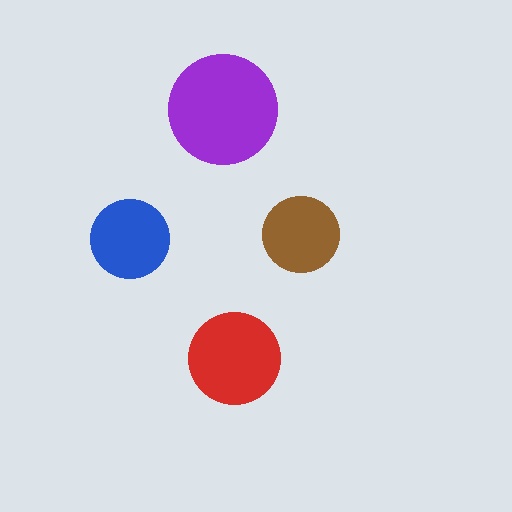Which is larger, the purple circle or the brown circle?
The purple one.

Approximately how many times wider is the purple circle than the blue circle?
About 1.5 times wider.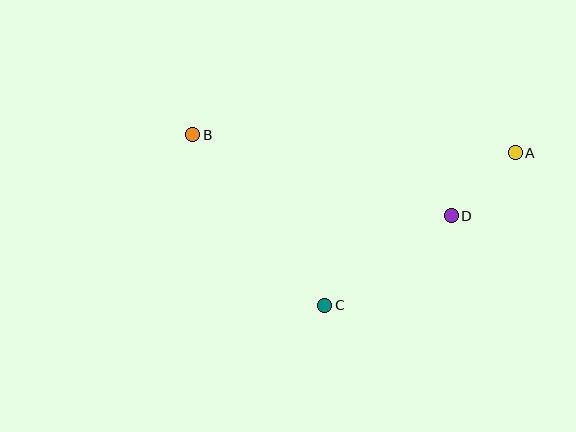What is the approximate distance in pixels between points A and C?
The distance between A and C is approximately 244 pixels.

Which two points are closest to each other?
Points A and D are closest to each other.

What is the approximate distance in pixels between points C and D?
The distance between C and D is approximately 155 pixels.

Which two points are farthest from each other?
Points A and B are farthest from each other.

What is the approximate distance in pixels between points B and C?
The distance between B and C is approximately 215 pixels.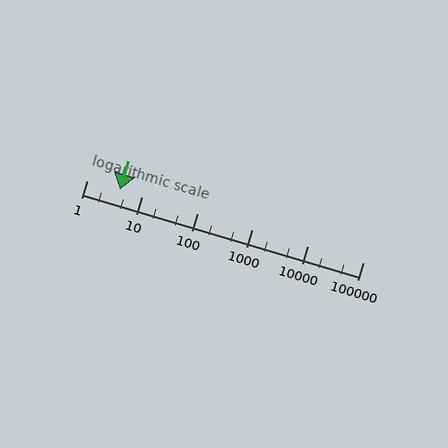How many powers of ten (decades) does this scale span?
The scale spans 5 decades, from 1 to 100000.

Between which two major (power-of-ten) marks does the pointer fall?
The pointer is between 1 and 10.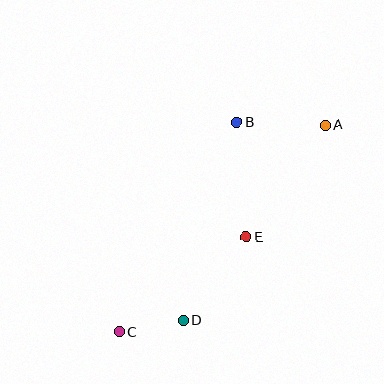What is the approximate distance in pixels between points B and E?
The distance between B and E is approximately 115 pixels.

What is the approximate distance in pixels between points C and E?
The distance between C and E is approximately 158 pixels.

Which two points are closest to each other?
Points C and D are closest to each other.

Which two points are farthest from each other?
Points A and C are farthest from each other.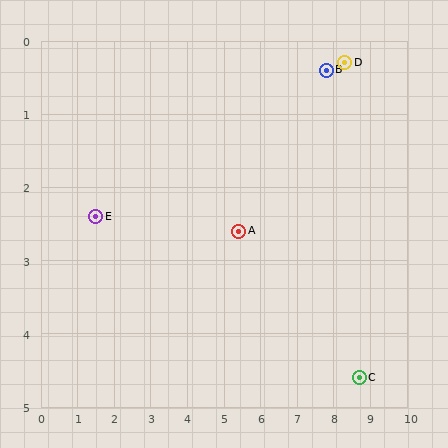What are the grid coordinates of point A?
Point A is at approximately (5.4, 2.6).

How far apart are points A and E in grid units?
Points A and E are about 3.9 grid units apart.